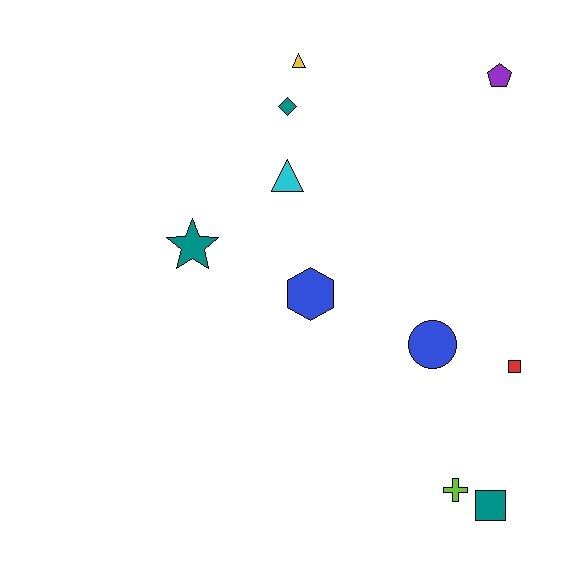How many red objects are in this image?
There is 1 red object.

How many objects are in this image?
There are 10 objects.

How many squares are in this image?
There are 2 squares.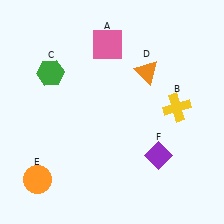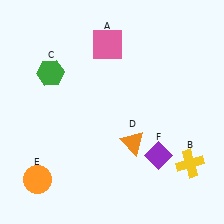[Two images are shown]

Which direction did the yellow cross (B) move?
The yellow cross (B) moved down.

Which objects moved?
The objects that moved are: the yellow cross (B), the orange triangle (D).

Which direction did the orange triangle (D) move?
The orange triangle (D) moved down.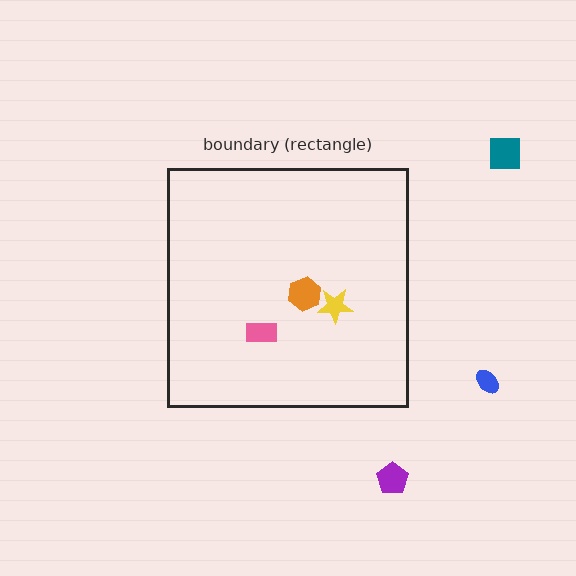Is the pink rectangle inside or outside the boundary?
Inside.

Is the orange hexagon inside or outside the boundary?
Inside.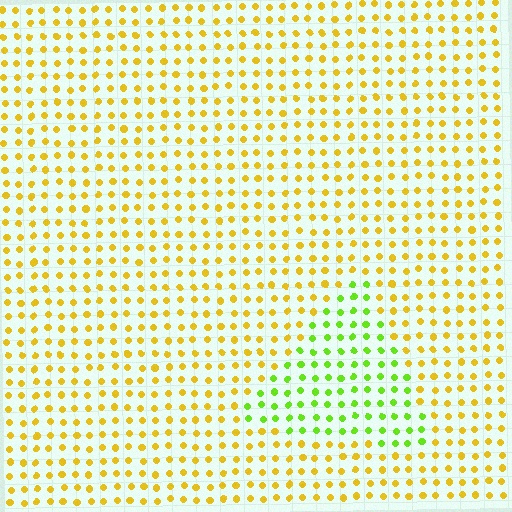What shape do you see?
I see a triangle.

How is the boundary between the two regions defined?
The boundary is defined purely by a slight shift in hue (about 49 degrees). Spacing, size, and orientation are identical on both sides.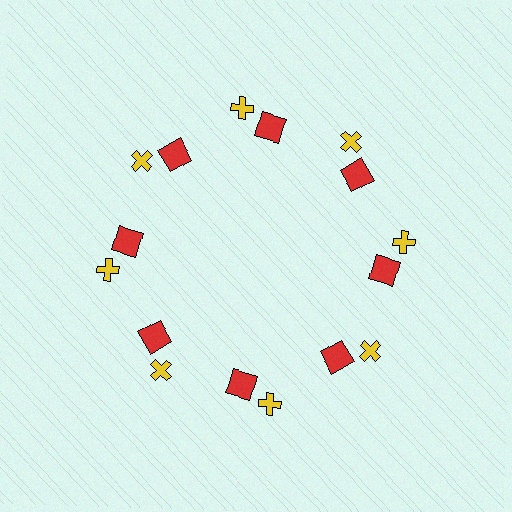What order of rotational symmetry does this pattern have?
This pattern has 8-fold rotational symmetry.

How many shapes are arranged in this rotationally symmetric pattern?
There are 16 shapes, arranged in 8 groups of 2.